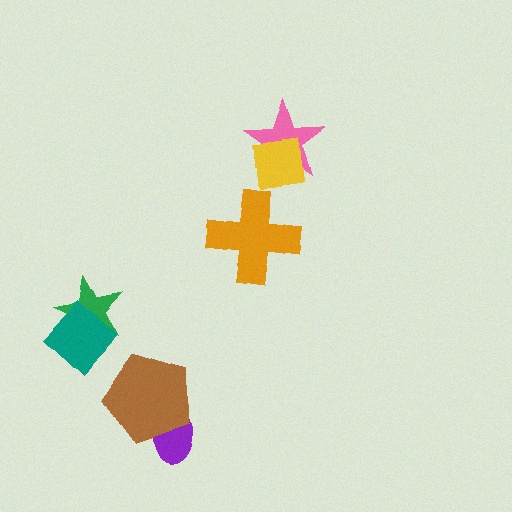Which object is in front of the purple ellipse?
The brown pentagon is in front of the purple ellipse.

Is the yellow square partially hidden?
No, no other shape covers it.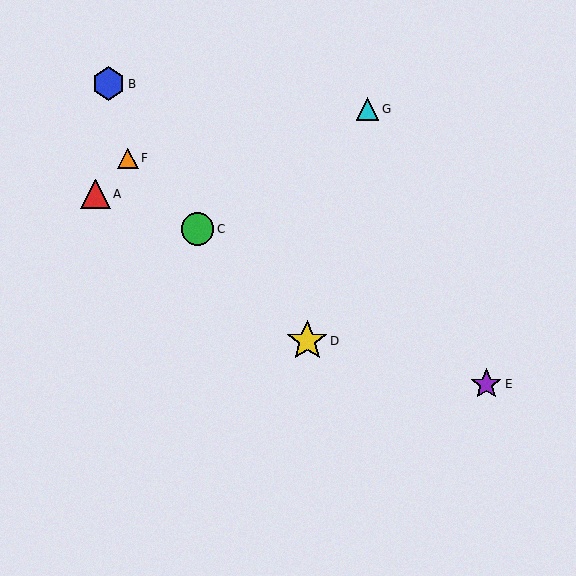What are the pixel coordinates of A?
Object A is at (95, 194).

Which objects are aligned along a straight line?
Objects C, D, F are aligned along a straight line.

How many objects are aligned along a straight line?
3 objects (C, D, F) are aligned along a straight line.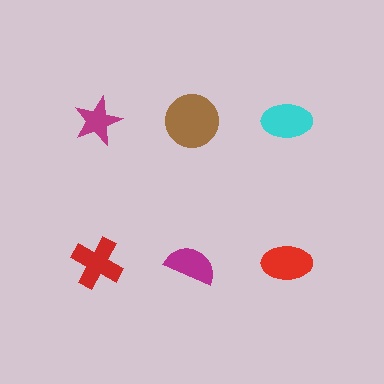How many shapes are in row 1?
3 shapes.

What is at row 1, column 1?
A magenta star.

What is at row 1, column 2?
A brown circle.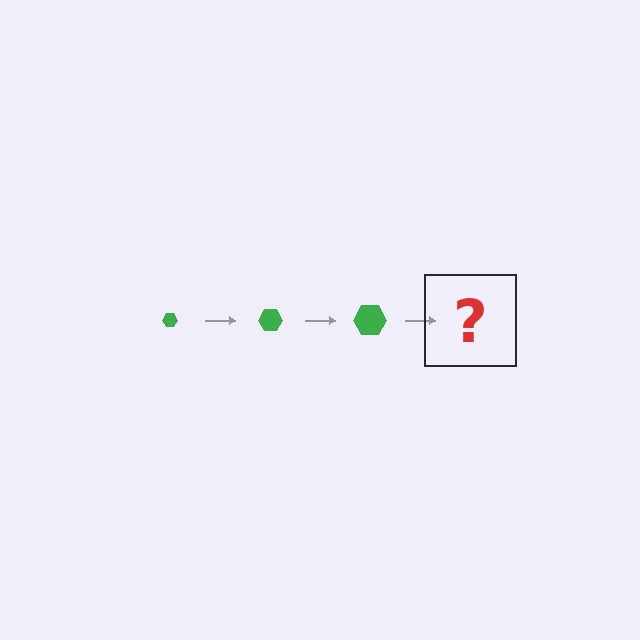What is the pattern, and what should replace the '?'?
The pattern is that the hexagon gets progressively larger each step. The '?' should be a green hexagon, larger than the previous one.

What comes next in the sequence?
The next element should be a green hexagon, larger than the previous one.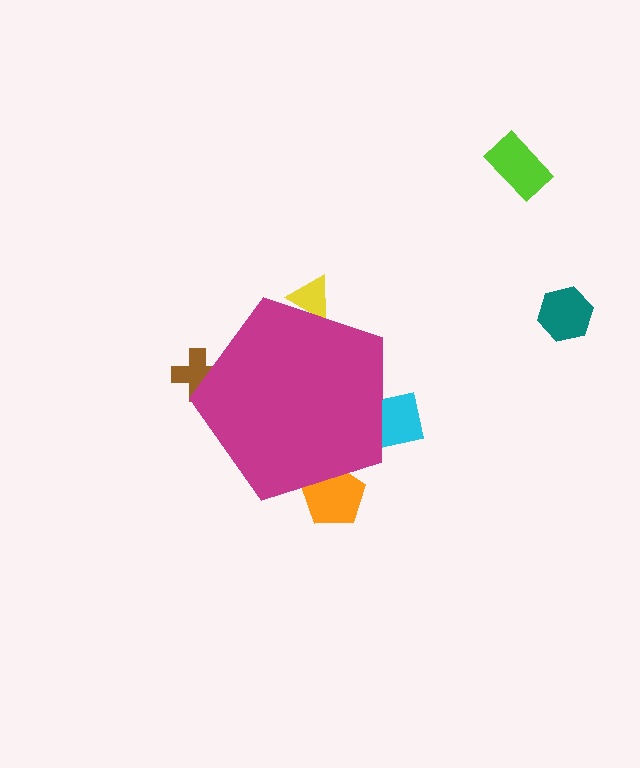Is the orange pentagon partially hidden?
Yes, the orange pentagon is partially hidden behind the magenta pentagon.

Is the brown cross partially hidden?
Yes, the brown cross is partially hidden behind the magenta pentagon.